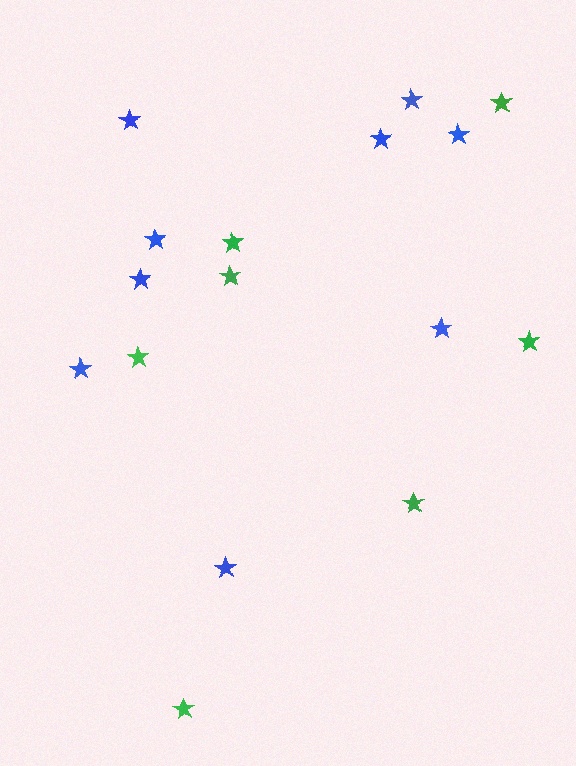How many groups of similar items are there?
There are 2 groups: one group of blue stars (9) and one group of green stars (7).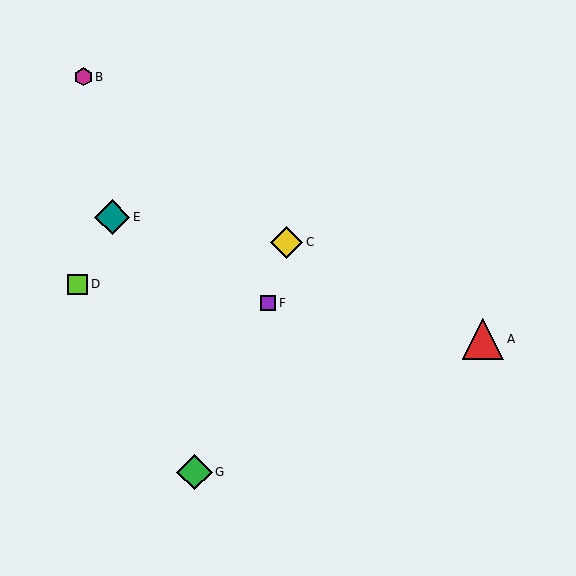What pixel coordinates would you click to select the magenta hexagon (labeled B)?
Click at (83, 77) to select the magenta hexagon B.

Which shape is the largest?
The red triangle (labeled A) is the largest.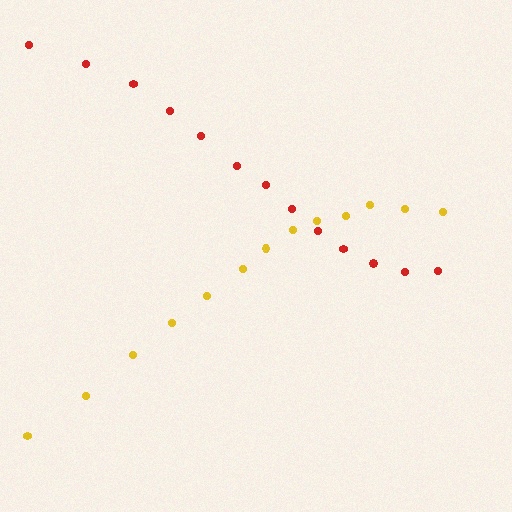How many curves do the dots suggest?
There are 2 distinct paths.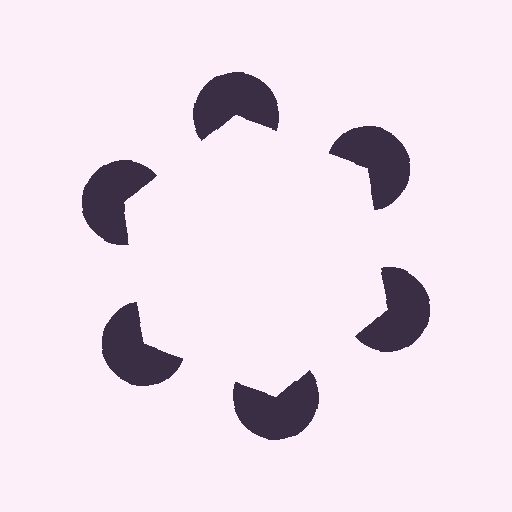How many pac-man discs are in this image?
There are 6 — one at each vertex of the illusory hexagon.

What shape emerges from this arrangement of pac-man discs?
An illusory hexagon — its edges are inferred from the aligned wedge cuts in the pac-man discs, not physically drawn.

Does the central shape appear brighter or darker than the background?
It typically appears slightly brighter than the background, even though no actual brightness change is drawn.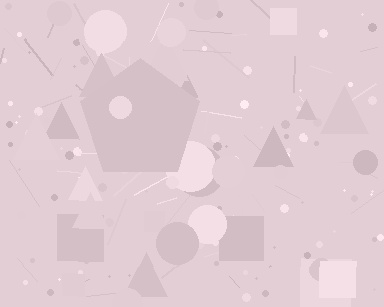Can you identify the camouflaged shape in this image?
The camouflaged shape is a pentagon.